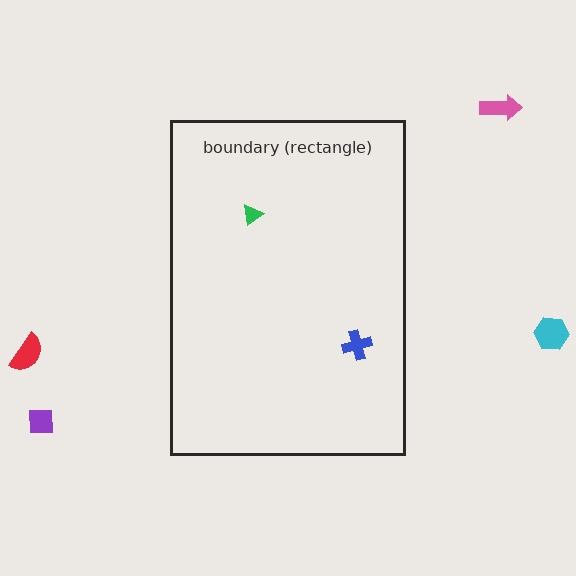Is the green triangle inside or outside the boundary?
Inside.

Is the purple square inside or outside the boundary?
Outside.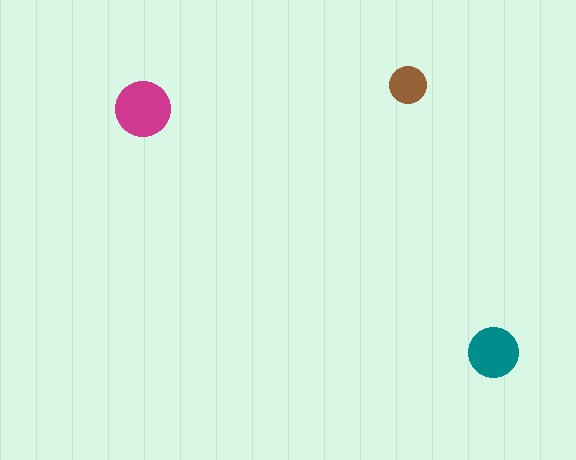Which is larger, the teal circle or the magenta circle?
The magenta one.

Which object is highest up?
The brown circle is topmost.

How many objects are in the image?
There are 3 objects in the image.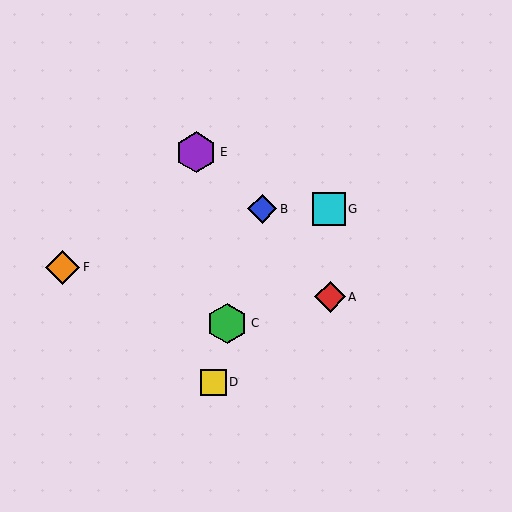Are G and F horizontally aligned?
No, G is at y≈209 and F is at y≈267.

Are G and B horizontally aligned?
Yes, both are at y≈209.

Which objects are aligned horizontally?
Objects B, G are aligned horizontally.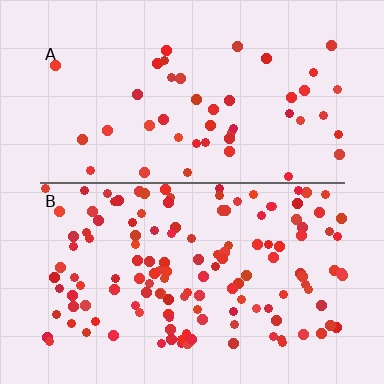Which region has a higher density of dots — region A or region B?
B (the bottom).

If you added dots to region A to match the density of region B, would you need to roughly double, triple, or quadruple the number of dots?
Approximately triple.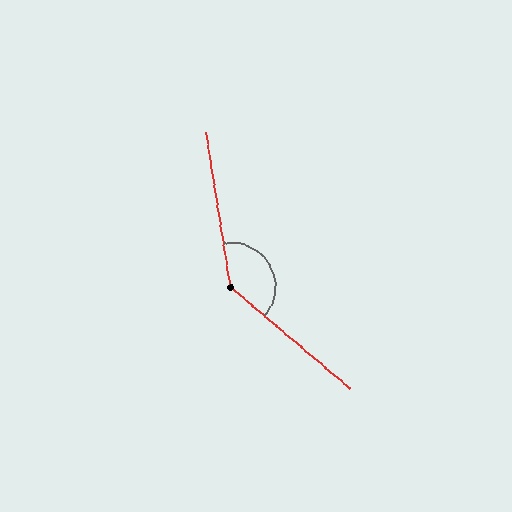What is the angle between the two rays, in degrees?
Approximately 140 degrees.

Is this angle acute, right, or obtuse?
It is obtuse.